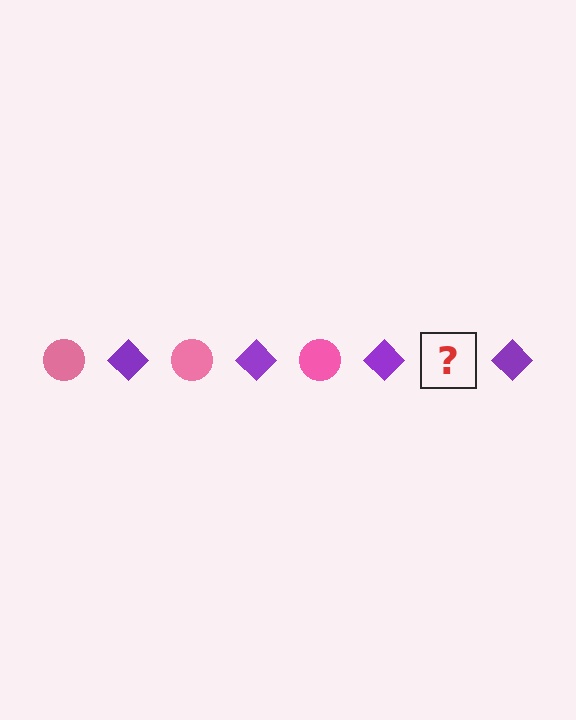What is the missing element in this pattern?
The missing element is a pink circle.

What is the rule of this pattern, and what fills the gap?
The rule is that the pattern alternates between pink circle and purple diamond. The gap should be filled with a pink circle.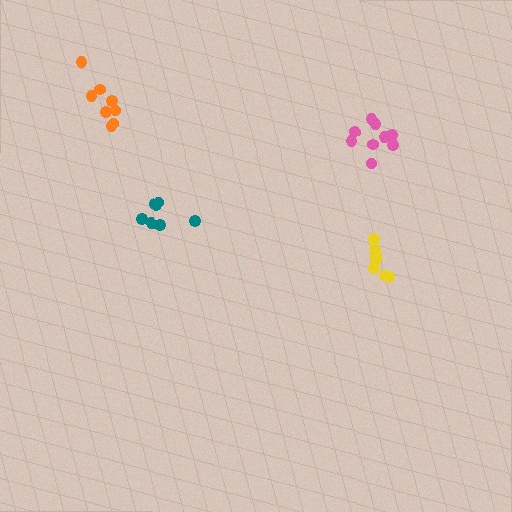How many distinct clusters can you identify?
There are 4 distinct clusters.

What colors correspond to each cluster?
The clusters are colored: pink, yellow, orange, teal.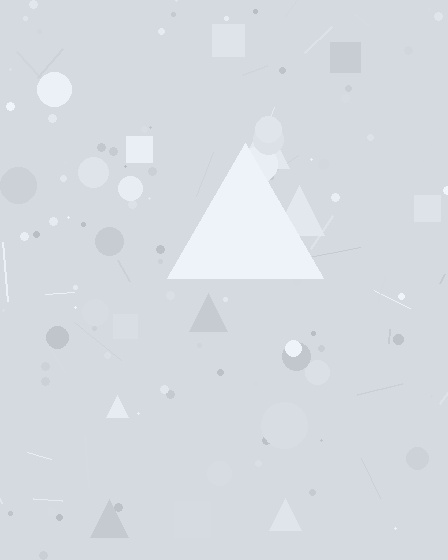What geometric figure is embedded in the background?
A triangle is embedded in the background.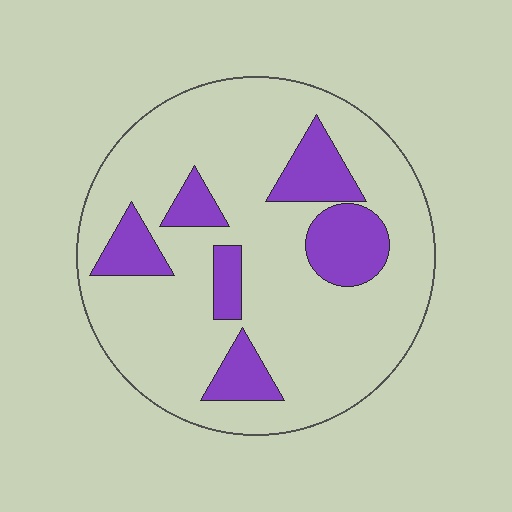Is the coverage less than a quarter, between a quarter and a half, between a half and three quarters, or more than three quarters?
Less than a quarter.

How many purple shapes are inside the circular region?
6.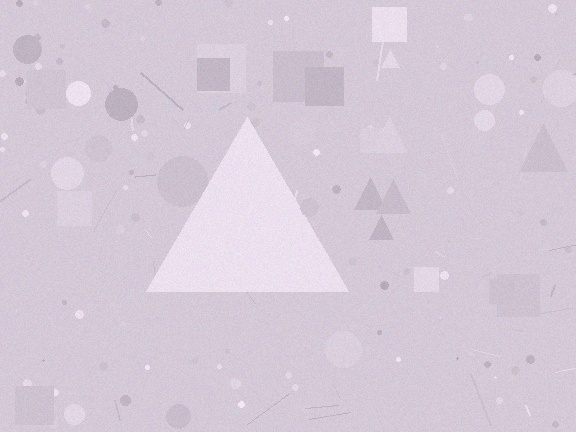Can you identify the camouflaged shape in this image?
The camouflaged shape is a triangle.